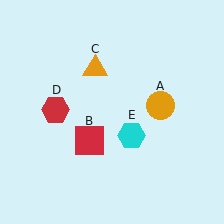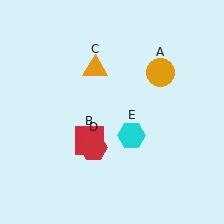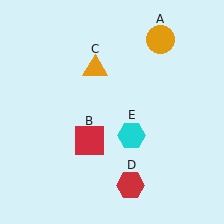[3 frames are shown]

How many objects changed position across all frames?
2 objects changed position: orange circle (object A), red hexagon (object D).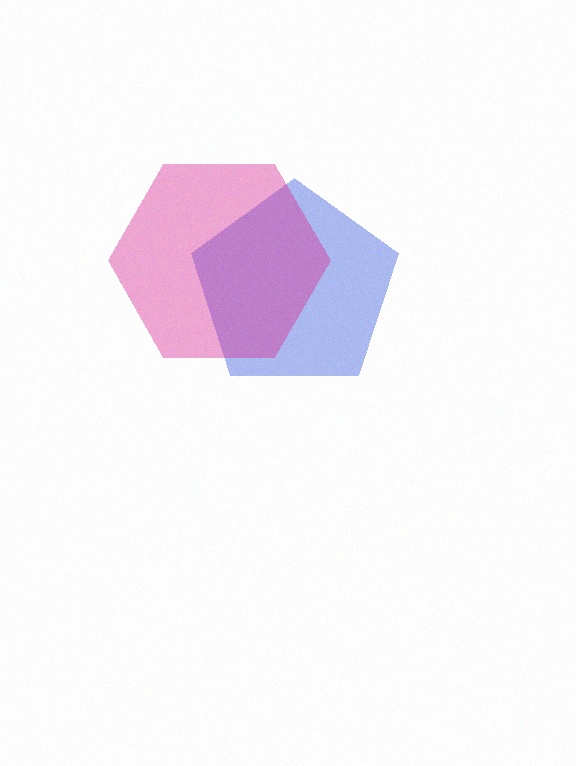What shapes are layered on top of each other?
The layered shapes are: a blue pentagon, a magenta hexagon.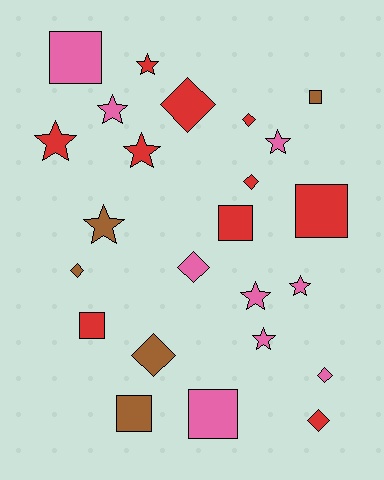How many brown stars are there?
There is 1 brown star.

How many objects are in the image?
There are 24 objects.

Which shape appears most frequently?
Star, with 9 objects.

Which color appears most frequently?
Red, with 10 objects.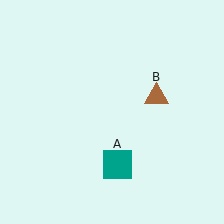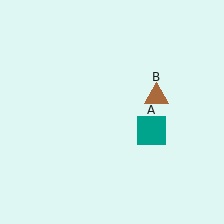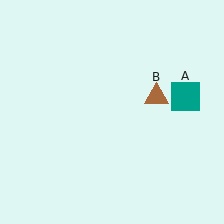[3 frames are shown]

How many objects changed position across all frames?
1 object changed position: teal square (object A).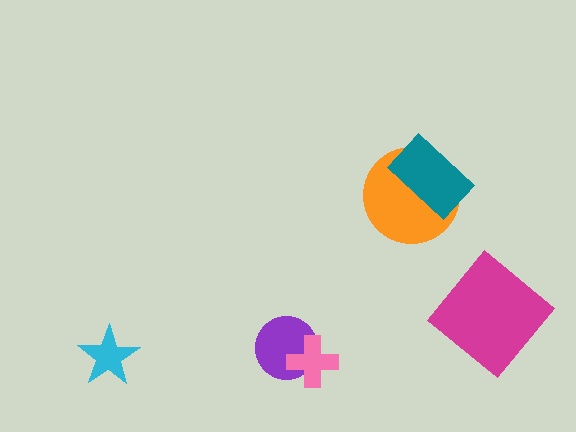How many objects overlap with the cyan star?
0 objects overlap with the cyan star.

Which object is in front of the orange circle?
The teal rectangle is in front of the orange circle.